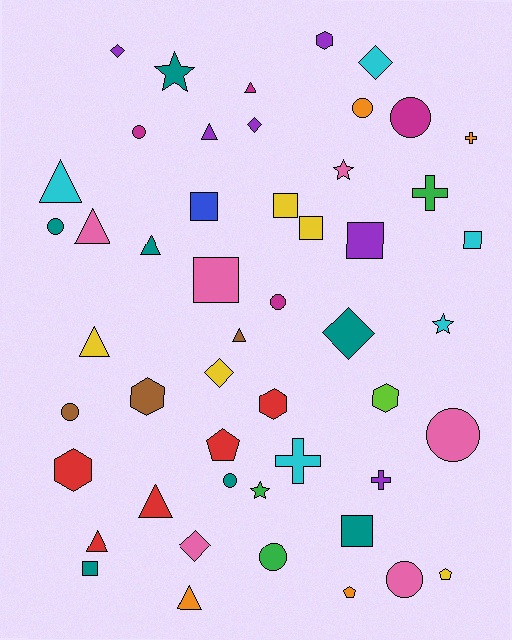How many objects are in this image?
There are 50 objects.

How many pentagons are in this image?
There are 3 pentagons.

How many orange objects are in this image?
There are 4 orange objects.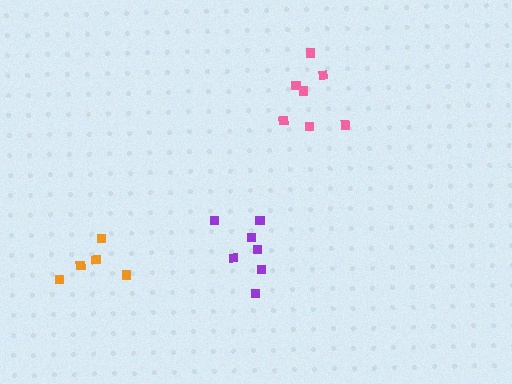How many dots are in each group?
Group 1: 8 dots, Group 2: 5 dots, Group 3: 7 dots (20 total).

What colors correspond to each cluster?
The clusters are colored: pink, orange, purple.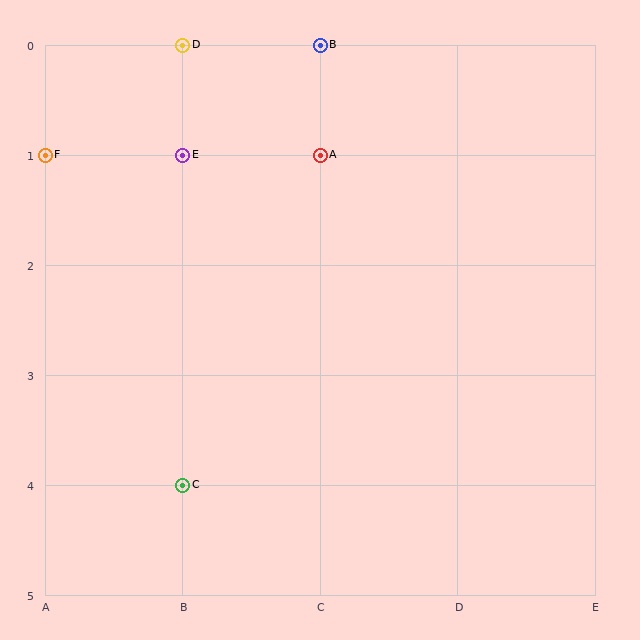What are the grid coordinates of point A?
Point A is at grid coordinates (C, 1).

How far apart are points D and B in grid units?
Points D and B are 1 column apart.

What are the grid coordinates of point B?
Point B is at grid coordinates (C, 0).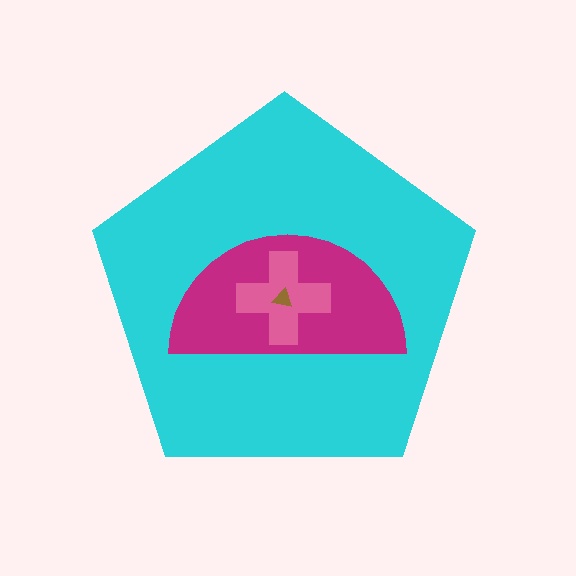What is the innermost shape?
The brown triangle.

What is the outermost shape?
The cyan pentagon.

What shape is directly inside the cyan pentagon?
The magenta semicircle.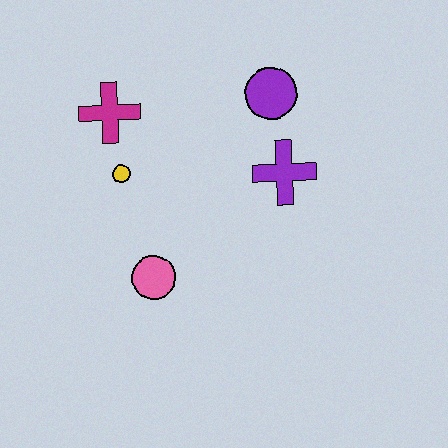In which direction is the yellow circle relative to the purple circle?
The yellow circle is to the left of the purple circle.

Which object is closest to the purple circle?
The purple cross is closest to the purple circle.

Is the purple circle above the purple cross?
Yes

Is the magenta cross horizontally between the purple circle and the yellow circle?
No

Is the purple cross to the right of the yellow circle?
Yes